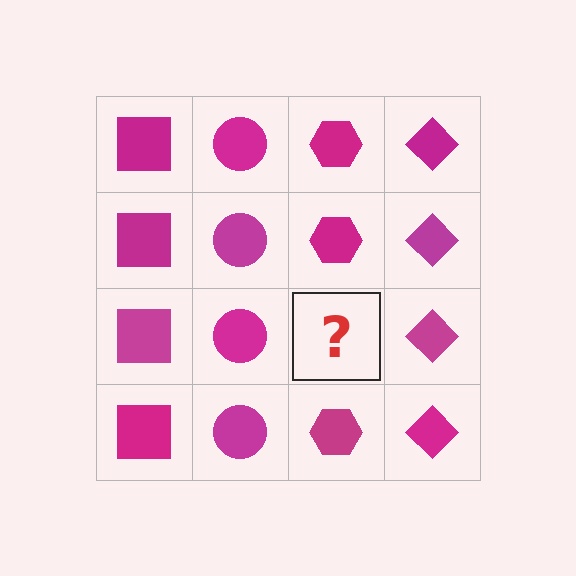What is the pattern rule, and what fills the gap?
The rule is that each column has a consistent shape. The gap should be filled with a magenta hexagon.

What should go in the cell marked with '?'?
The missing cell should contain a magenta hexagon.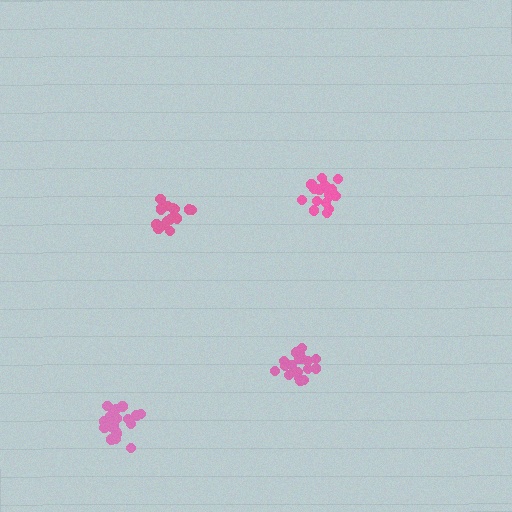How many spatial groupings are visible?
There are 4 spatial groupings.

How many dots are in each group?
Group 1: 19 dots, Group 2: 17 dots, Group 3: 16 dots, Group 4: 21 dots (73 total).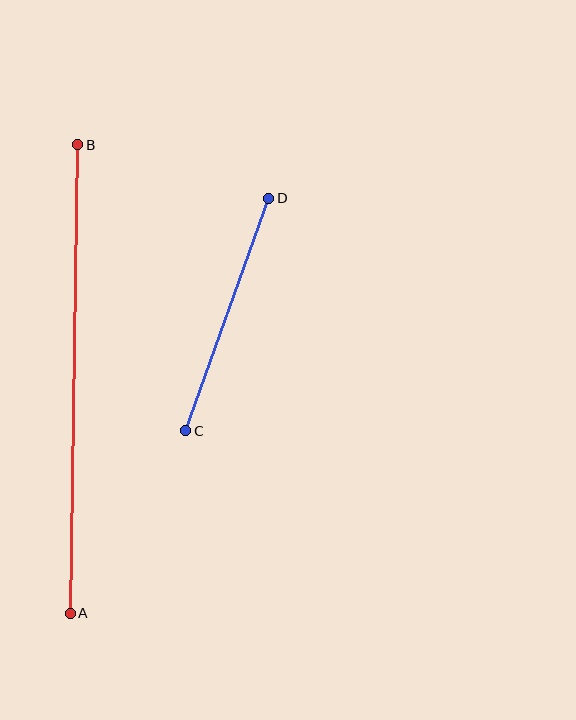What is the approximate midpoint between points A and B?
The midpoint is at approximately (74, 379) pixels.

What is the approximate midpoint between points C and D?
The midpoint is at approximately (227, 315) pixels.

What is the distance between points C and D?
The distance is approximately 247 pixels.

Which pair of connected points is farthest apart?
Points A and B are farthest apart.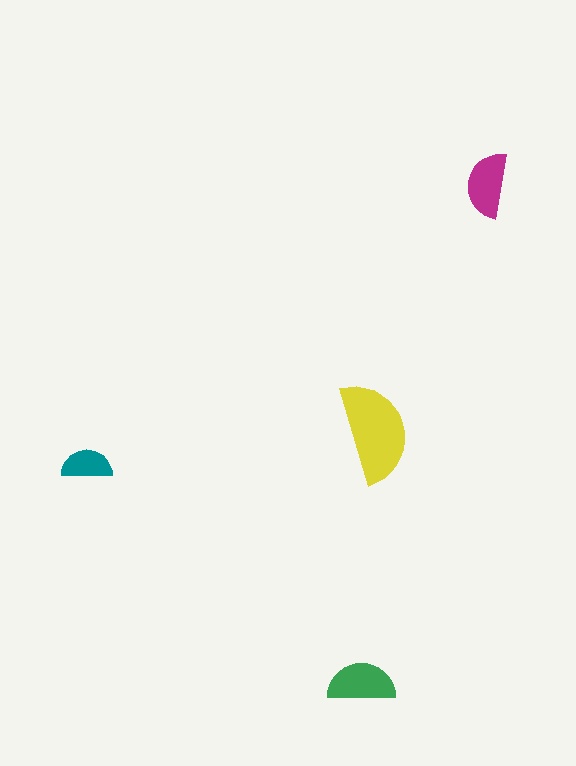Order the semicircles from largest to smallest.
the yellow one, the green one, the magenta one, the teal one.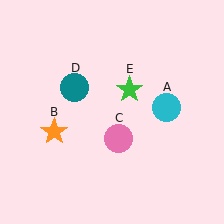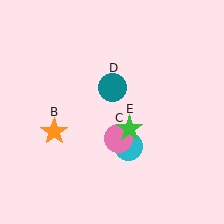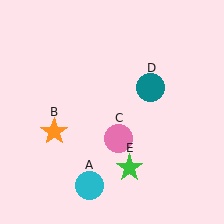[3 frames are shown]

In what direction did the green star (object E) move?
The green star (object E) moved down.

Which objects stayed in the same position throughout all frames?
Orange star (object B) and pink circle (object C) remained stationary.